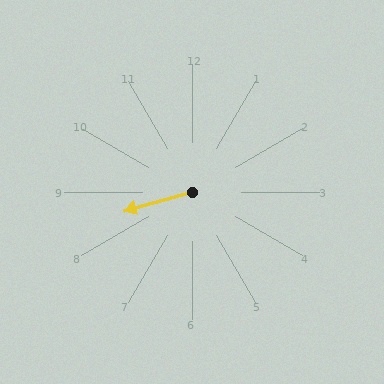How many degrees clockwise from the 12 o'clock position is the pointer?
Approximately 254 degrees.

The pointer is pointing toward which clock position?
Roughly 8 o'clock.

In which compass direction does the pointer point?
West.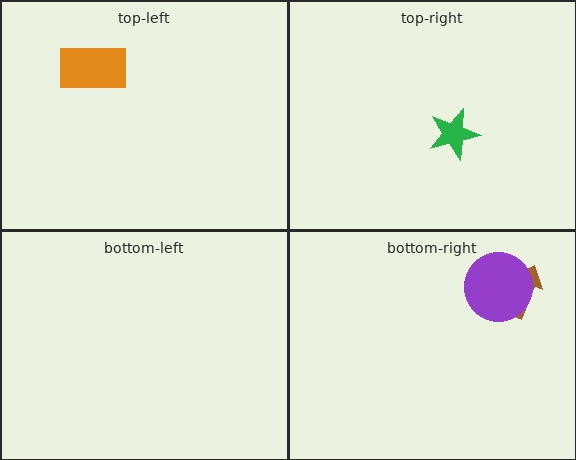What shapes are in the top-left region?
The orange rectangle.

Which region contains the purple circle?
The bottom-right region.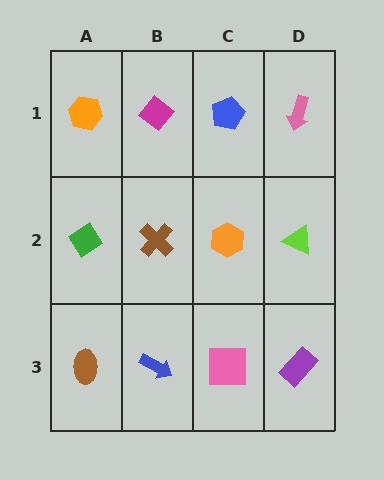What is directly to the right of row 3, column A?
A blue arrow.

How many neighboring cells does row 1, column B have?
3.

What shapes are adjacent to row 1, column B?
A brown cross (row 2, column B), an orange hexagon (row 1, column A), a blue pentagon (row 1, column C).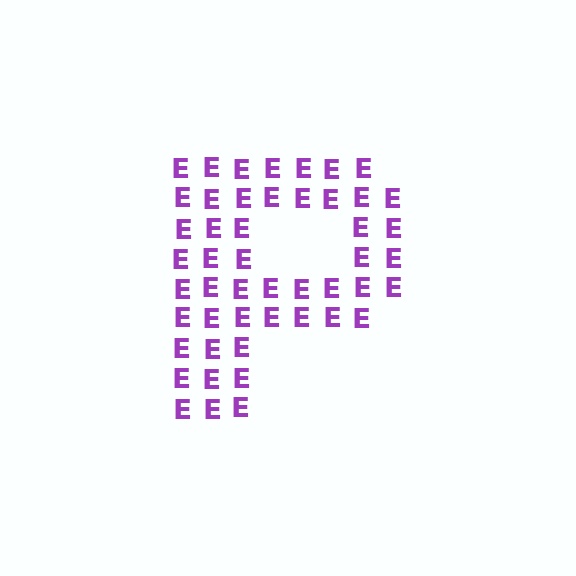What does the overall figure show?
The overall figure shows the letter P.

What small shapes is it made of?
It is made of small letter E's.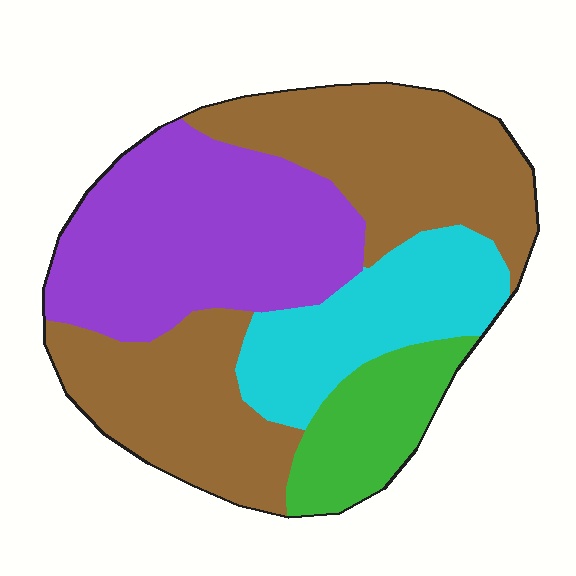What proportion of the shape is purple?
Purple covers around 30% of the shape.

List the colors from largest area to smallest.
From largest to smallest: brown, purple, cyan, green.